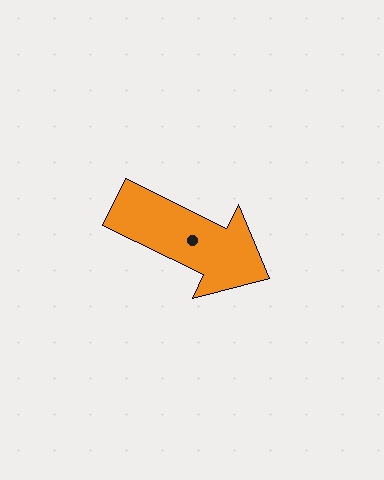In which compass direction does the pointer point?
Southeast.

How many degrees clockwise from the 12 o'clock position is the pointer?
Approximately 116 degrees.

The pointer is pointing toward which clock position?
Roughly 4 o'clock.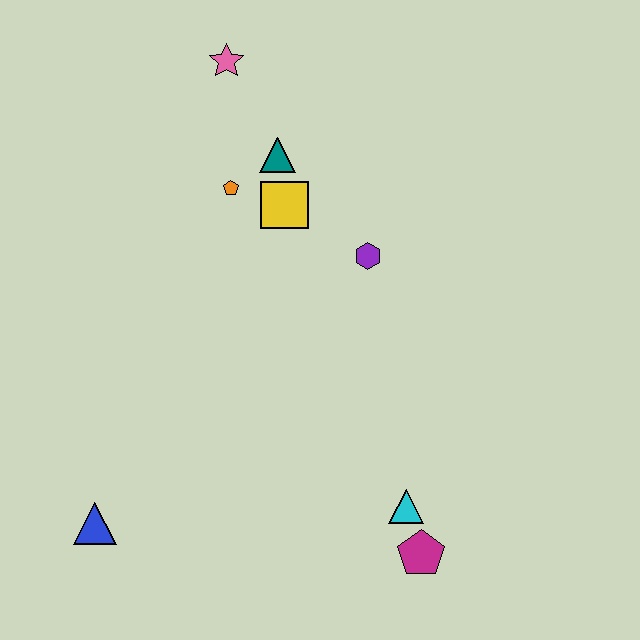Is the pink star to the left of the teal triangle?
Yes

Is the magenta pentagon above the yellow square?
No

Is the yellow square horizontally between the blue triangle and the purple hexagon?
Yes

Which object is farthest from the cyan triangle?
The pink star is farthest from the cyan triangle.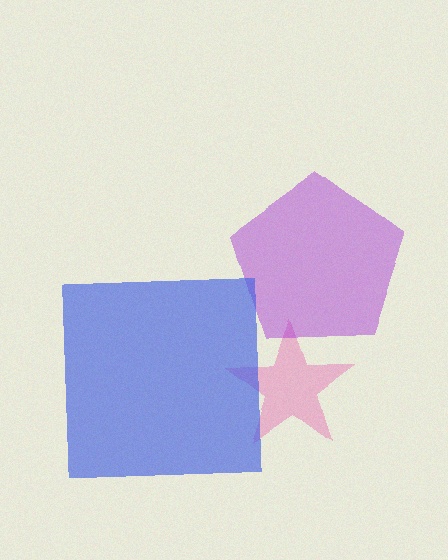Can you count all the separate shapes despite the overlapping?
Yes, there are 3 separate shapes.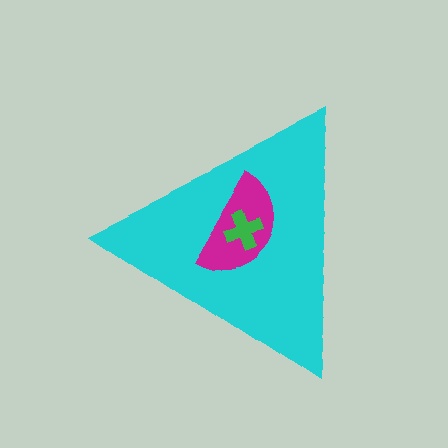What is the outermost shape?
The cyan triangle.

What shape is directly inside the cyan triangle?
The magenta semicircle.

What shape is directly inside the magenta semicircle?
The green cross.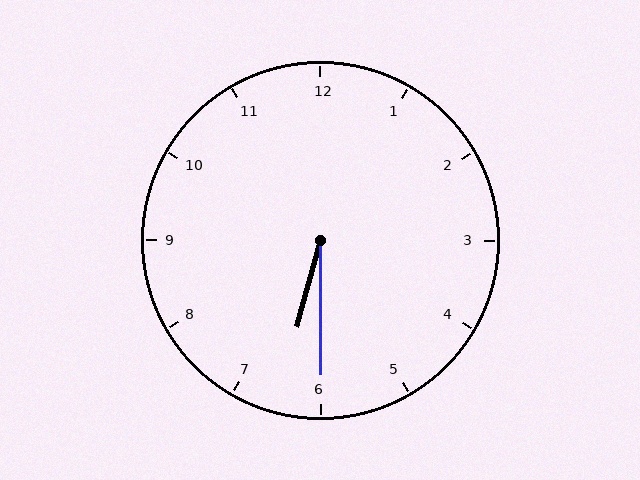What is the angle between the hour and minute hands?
Approximately 15 degrees.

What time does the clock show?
6:30.